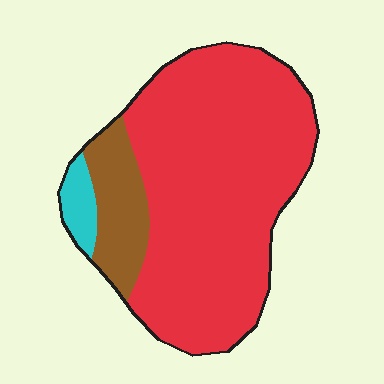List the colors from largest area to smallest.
From largest to smallest: red, brown, cyan.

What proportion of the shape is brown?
Brown takes up about one sixth (1/6) of the shape.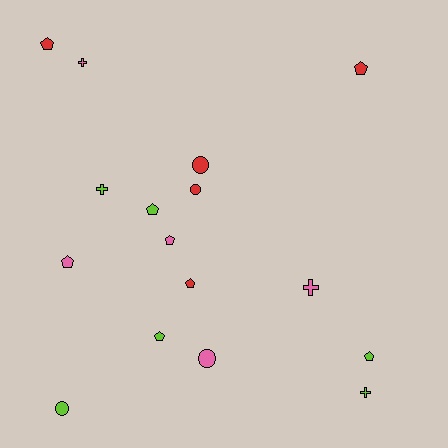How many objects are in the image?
There are 16 objects.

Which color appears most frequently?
Lime, with 6 objects.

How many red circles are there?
There are 2 red circles.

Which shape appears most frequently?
Pentagon, with 8 objects.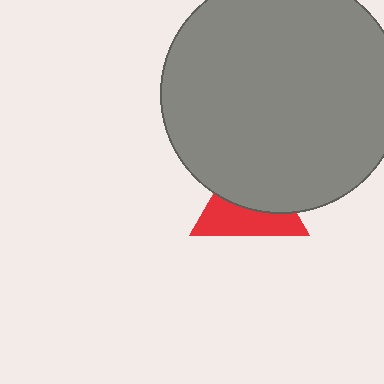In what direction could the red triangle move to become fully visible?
The red triangle could move down. That would shift it out from behind the gray circle entirely.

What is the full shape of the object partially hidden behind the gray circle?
The partially hidden object is a red triangle.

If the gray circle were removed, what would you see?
You would see the complete red triangle.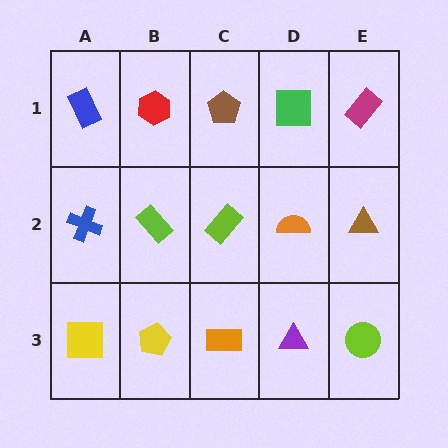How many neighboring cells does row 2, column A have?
3.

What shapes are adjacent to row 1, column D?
An orange semicircle (row 2, column D), a brown pentagon (row 1, column C), a magenta rectangle (row 1, column E).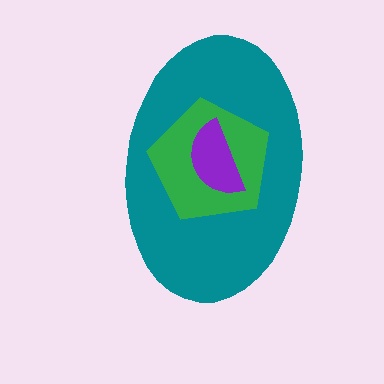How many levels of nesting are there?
3.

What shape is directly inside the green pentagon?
The purple semicircle.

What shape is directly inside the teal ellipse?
The green pentagon.